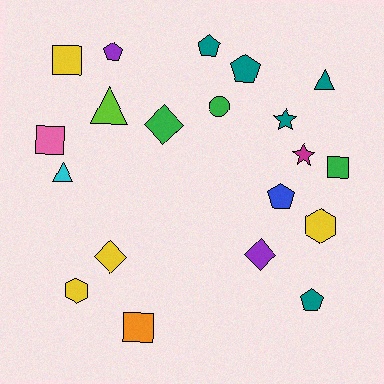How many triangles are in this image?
There are 3 triangles.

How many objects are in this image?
There are 20 objects.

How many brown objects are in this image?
There are no brown objects.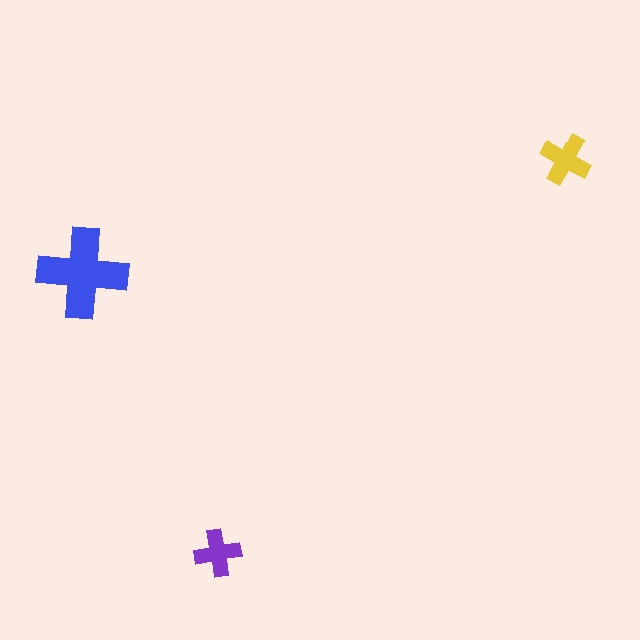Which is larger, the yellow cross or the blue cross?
The blue one.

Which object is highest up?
The yellow cross is topmost.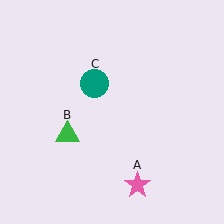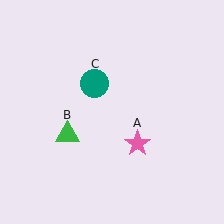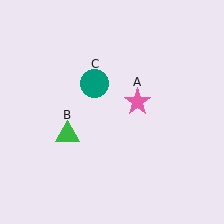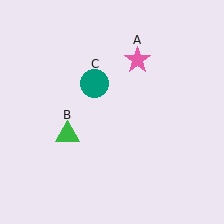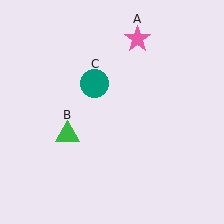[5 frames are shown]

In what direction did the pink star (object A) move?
The pink star (object A) moved up.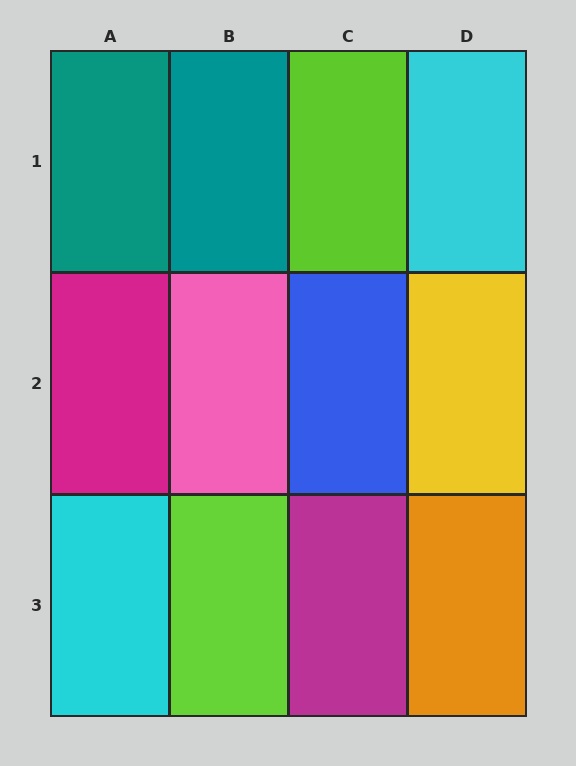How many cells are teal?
2 cells are teal.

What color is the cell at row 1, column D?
Cyan.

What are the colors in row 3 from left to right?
Cyan, lime, magenta, orange.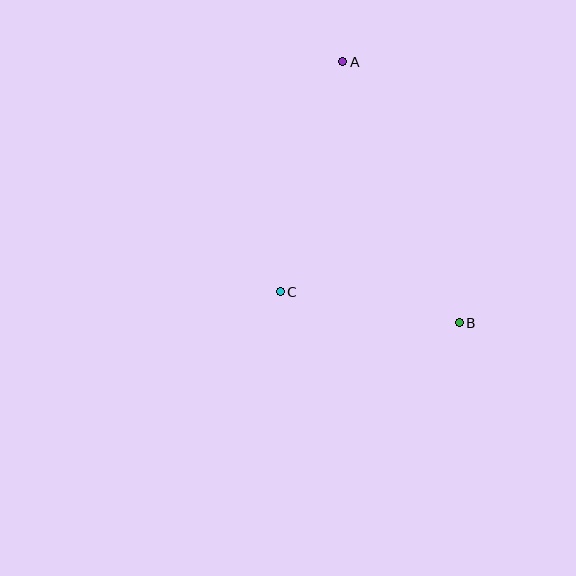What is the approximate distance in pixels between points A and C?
The distance between A and C is approximately 238 pixels.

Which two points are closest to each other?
Points B and C are closest to each other.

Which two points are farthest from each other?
Points A and B are farthest from each other.